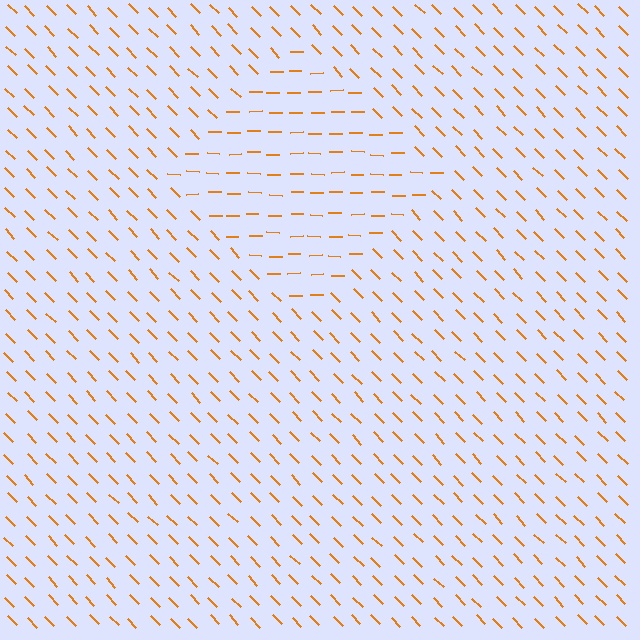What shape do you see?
I see a diamond.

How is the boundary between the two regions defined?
The boundary is defined purely by a change in line orientation (approximately 45 degrees difference). All lines are the same color and thickness.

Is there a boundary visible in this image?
Yes, there is a texture boundary formed by a change in line orientation.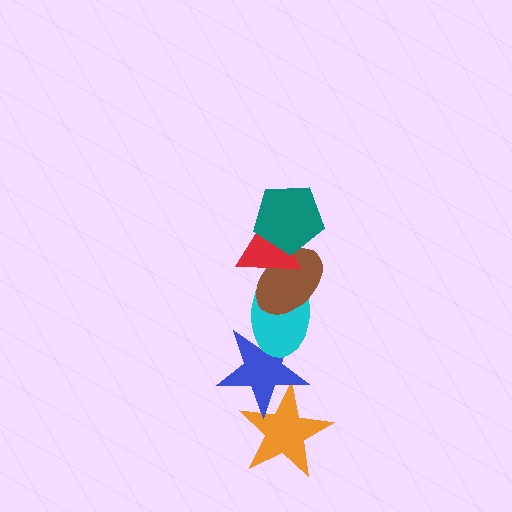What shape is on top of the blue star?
The cyan ellipse is on top of the blue star.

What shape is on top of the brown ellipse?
The red triangle is on top of the brown ellipse.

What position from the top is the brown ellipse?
The brown ellipse is 3rd from the top.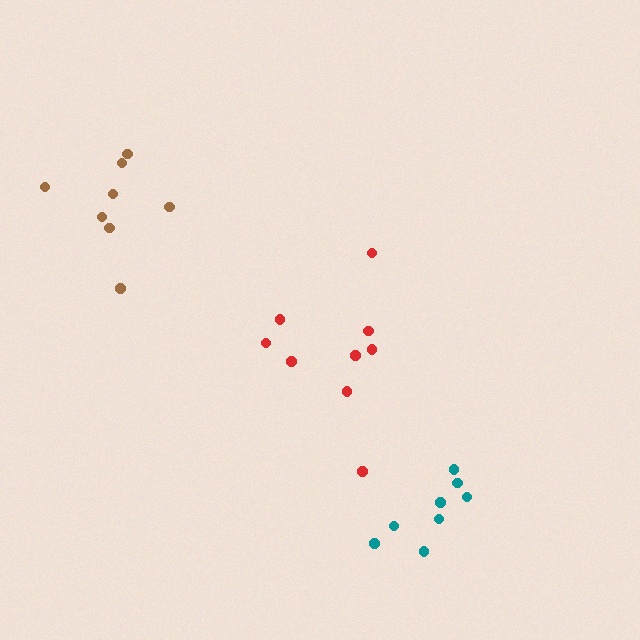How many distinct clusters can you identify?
There are 3 distinct clusters.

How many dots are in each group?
Group 1: 9 dots, Group 2: 8 dots, Group 3: 8 dots (25 total).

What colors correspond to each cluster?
The clusters are colored: red, teal, brown.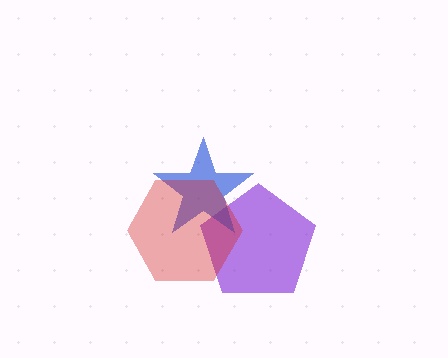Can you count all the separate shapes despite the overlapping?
Yes, there are 3 separate shapes.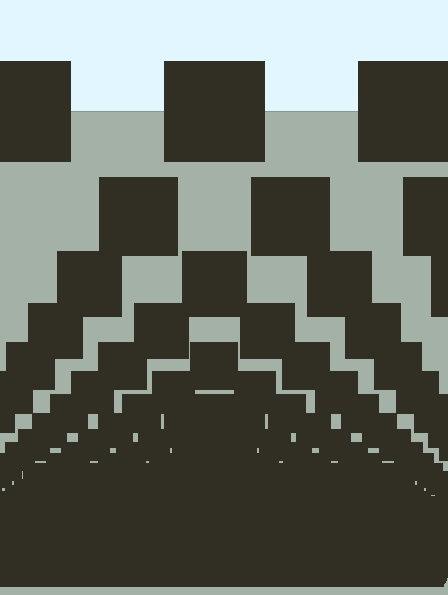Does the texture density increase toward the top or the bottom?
Density increases toward the bottom.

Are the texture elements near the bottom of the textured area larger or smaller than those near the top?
Smaller. The gradient is inverted — elements near the bottom are smaller and denser.